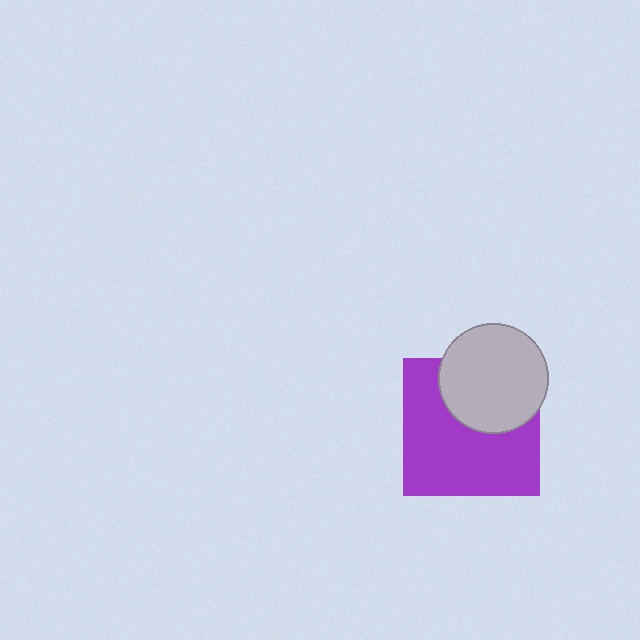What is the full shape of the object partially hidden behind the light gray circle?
The partially hidden object is a purple square.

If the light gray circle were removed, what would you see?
You would see the complete purple square.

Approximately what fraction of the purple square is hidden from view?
Roughly 36% of the purple square is hidden behind the light gray circle.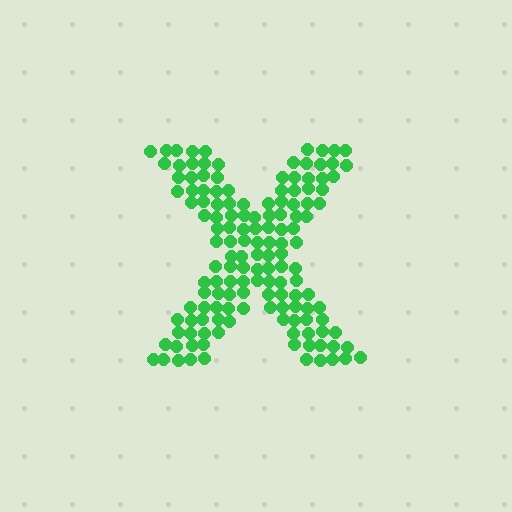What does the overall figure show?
The overall figure shows the letter X.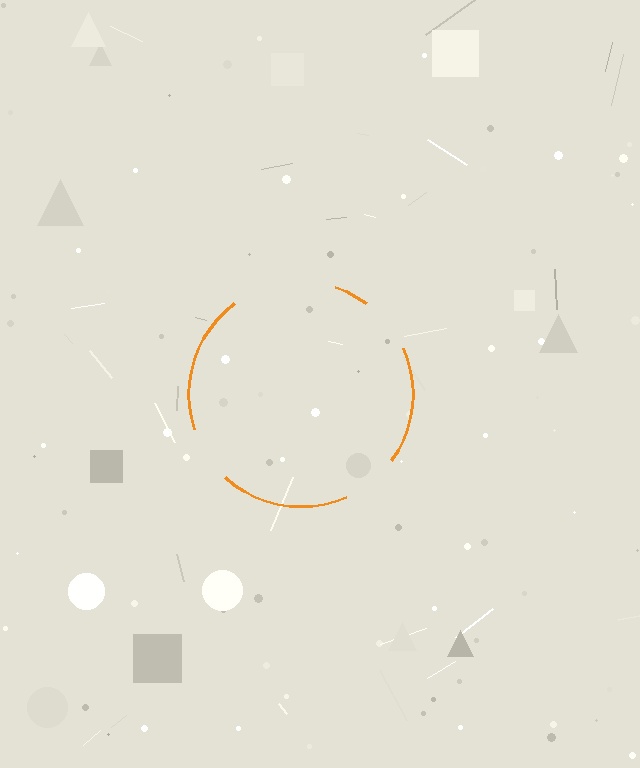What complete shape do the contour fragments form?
The contour fragments form a circle.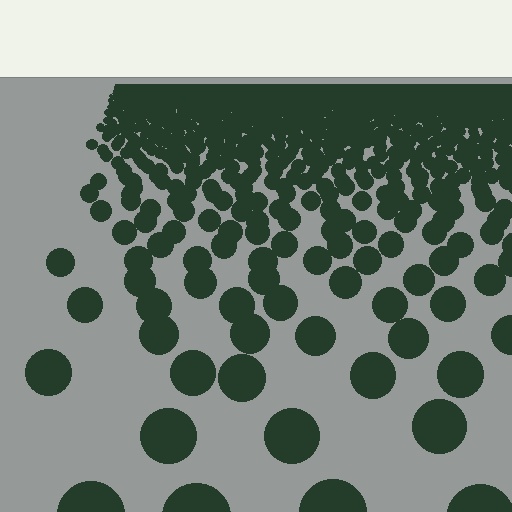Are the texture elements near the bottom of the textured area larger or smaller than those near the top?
Larger. Near the bottom, elements are closer to the viewer and appear at a bigger on-screen size.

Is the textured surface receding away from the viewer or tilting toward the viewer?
The surface is receding away from the viewer. Texture elements get smaller and denser toward the top.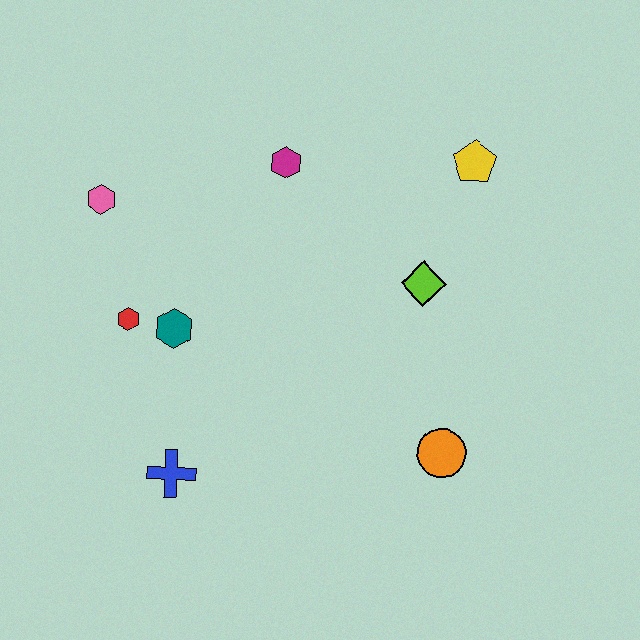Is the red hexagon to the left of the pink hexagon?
No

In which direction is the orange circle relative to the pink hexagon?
The orange circle is to the right of the pink hexagon.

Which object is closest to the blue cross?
The teal hexagon is closest to the blue cross.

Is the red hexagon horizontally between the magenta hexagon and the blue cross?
No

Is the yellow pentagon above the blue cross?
Yes